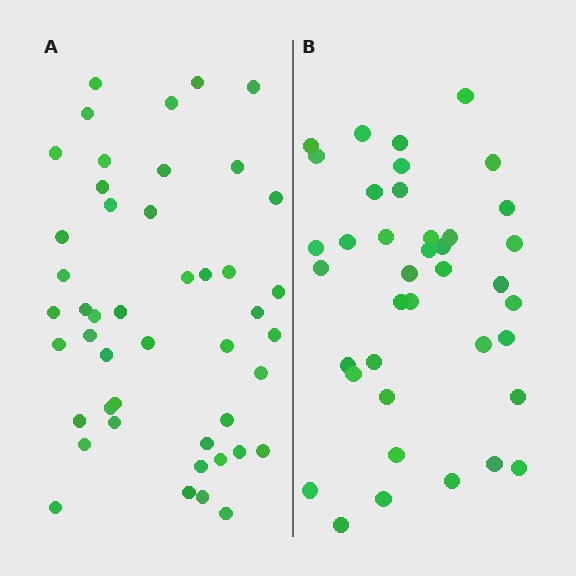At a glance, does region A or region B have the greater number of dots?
Region A (the left region) has more dots.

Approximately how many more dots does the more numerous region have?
Region A has roughly 8 or so more dots than region B.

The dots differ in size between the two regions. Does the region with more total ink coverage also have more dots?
No. Region B has more total ink coverage because its dots are larger, but region A actually contains more individual dots. Total area can be misleading — the number of items is what matters here.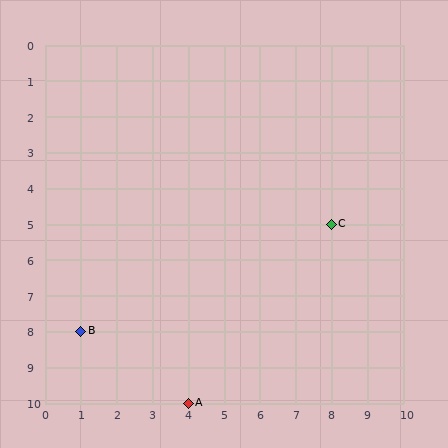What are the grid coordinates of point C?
Point C is at grid coordinates (8, 5).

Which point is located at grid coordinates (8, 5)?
Point C is at (8, 5).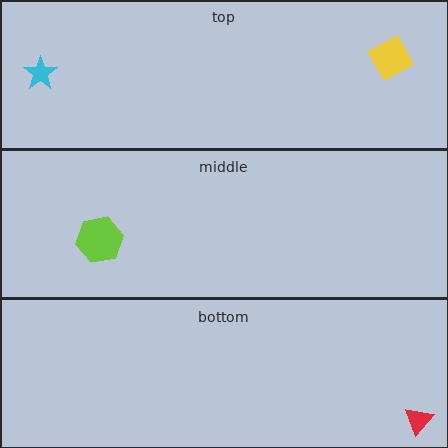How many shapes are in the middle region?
1.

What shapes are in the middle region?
The lime hexagon.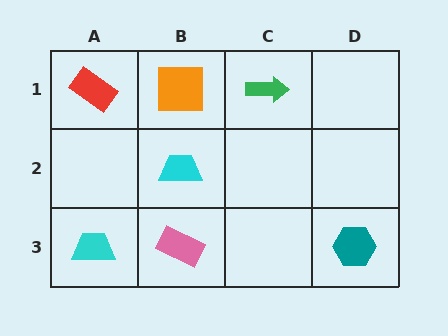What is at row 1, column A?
A red rectangle.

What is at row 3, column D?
A teal hexagon.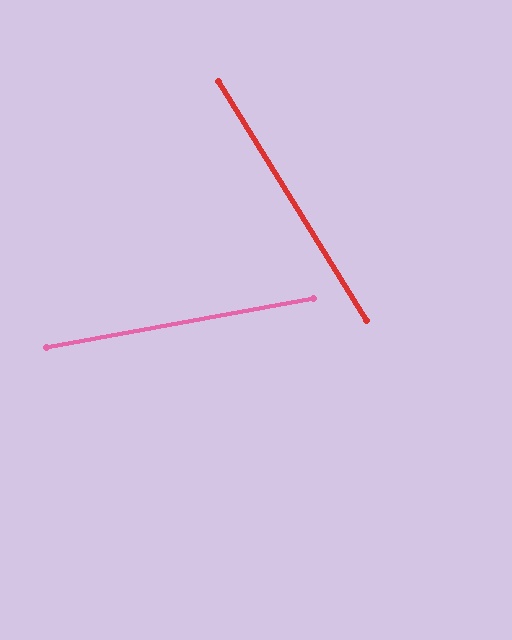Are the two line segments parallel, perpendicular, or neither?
Neither parallel nor perpendicular — they differ by about 69°.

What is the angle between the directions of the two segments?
Approximately 69 degrees.